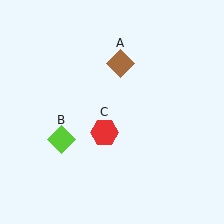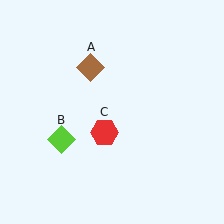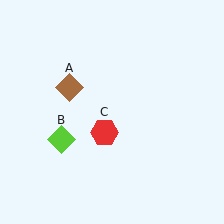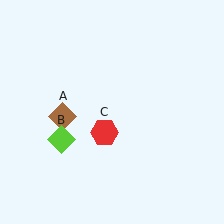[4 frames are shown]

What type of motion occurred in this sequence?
The brown diamond (object A) rotated counterclockwise around the center of the scene.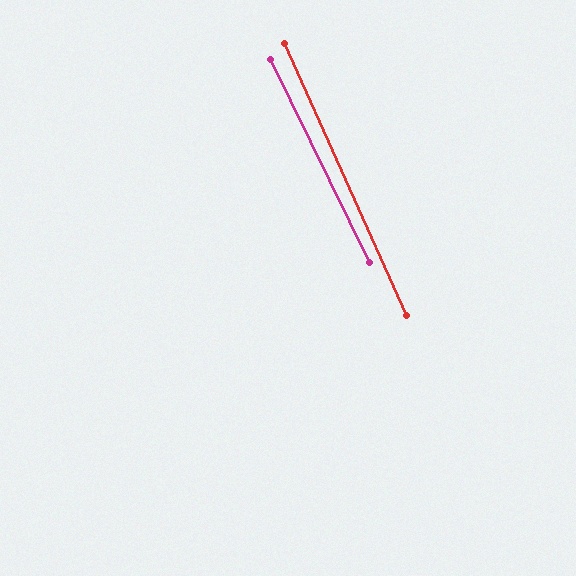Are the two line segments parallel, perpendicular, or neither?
Parallel — their directions differ by only 1.7°.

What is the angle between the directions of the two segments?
Approximately 2 degrees.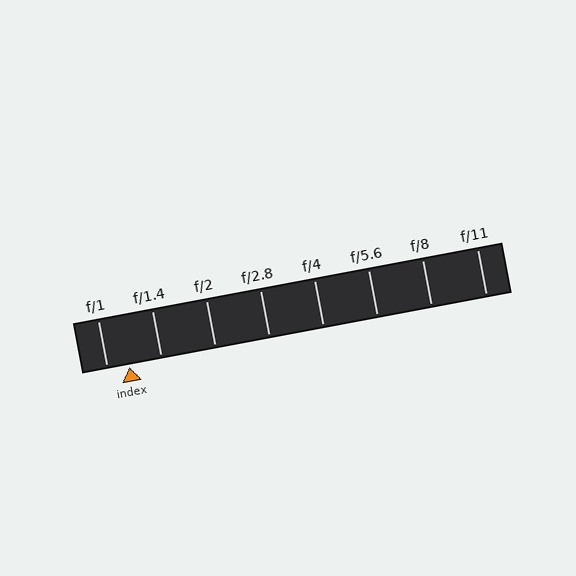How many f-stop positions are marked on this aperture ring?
There are 8 f-stop positions marked.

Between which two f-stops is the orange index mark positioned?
The index mark is between f/1 and f/1.4.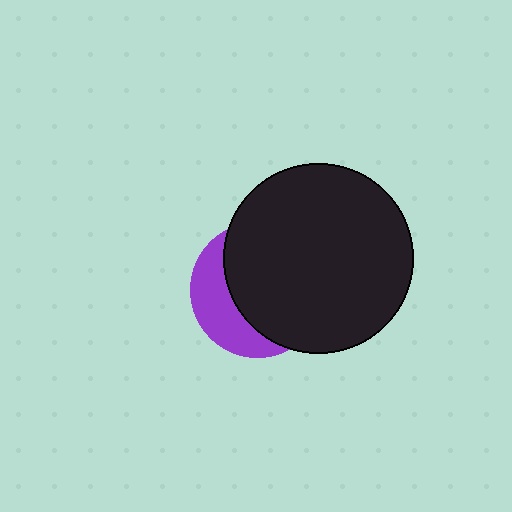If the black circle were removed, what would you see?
You would see the complete purple circle.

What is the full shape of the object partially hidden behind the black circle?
The partially hidden object is a purple circle.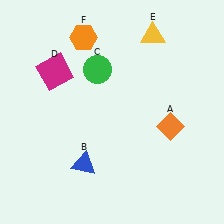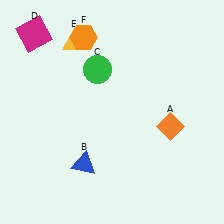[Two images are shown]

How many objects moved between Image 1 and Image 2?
2 objects moved between the two images.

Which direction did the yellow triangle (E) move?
The yellow triangle (E) moved left.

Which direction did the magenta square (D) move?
The magenta square (D) moved up.